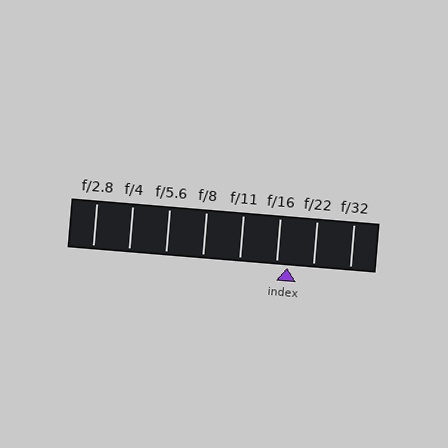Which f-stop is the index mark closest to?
The index mark is closest to f/16.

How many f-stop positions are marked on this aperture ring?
There are 8 f-stop positions marked.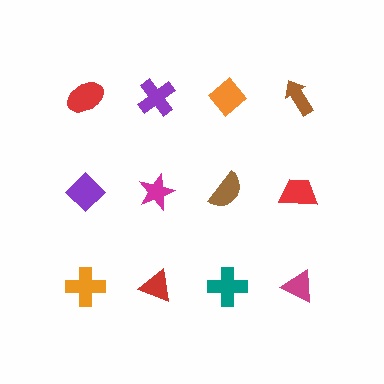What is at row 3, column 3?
A teal cross.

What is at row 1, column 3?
An orange diamond.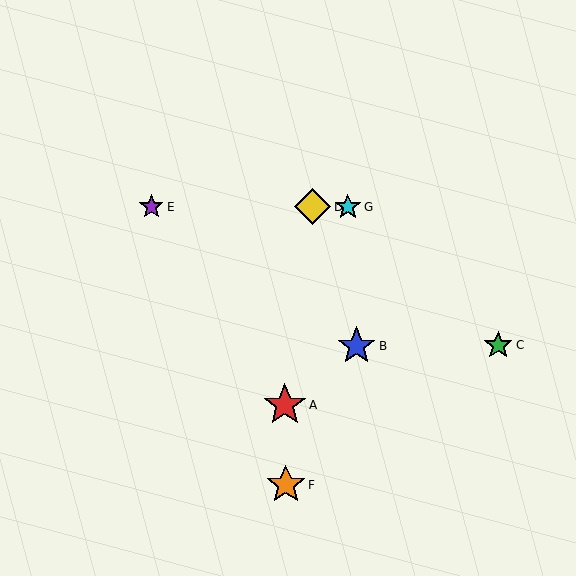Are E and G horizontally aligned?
Yes, both are at y≈207.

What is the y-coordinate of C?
Object C is at y≈345.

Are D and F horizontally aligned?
No, D is at y≈207 and F is at y≈485.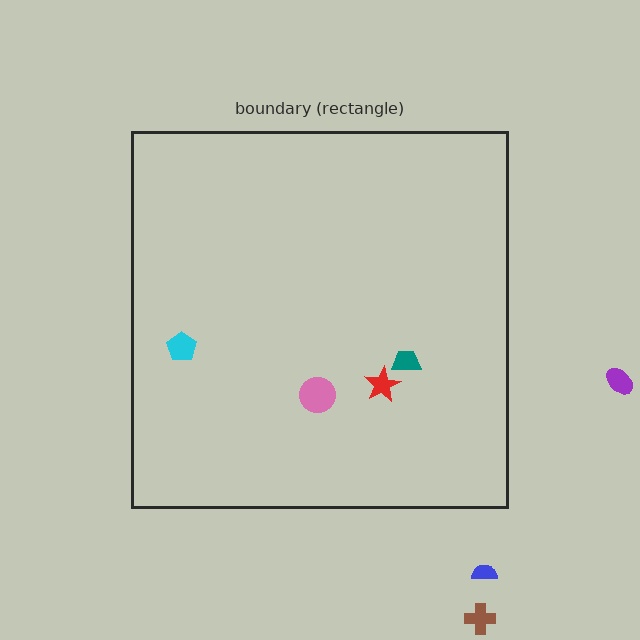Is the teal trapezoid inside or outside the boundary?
Inside.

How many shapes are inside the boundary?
4 inside, 3 outside.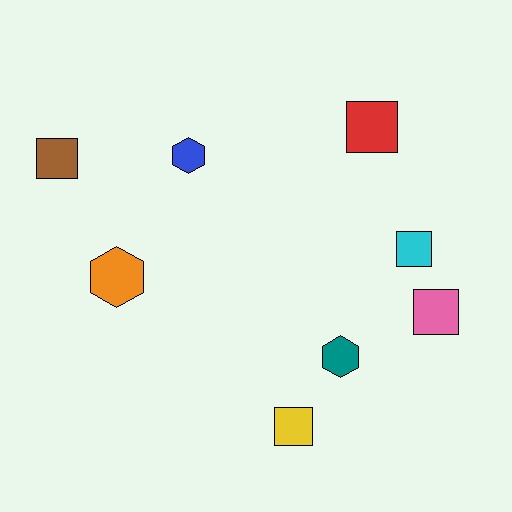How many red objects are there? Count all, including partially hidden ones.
There is 1 red object.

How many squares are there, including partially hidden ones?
There are 5 squares.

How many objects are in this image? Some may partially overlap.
There are 8 objects.